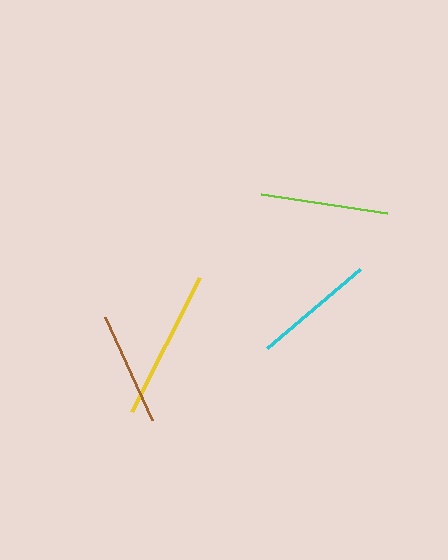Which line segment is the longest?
The yellow line is the longest at approximately 150 pixels.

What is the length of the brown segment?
The brown segment is approximately 113 pixels long.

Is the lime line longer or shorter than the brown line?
The lime line is longer than the brown line.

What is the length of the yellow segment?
The yellow segment is approximately 150 pixels long.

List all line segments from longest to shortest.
From longest to shortest: yellow, lime, cyan, brown.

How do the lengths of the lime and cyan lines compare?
The lime and cyan lines are approximately the same length.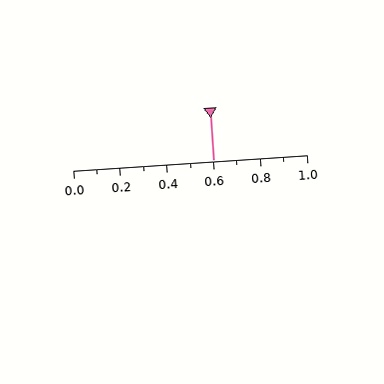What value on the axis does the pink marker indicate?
The marker indicates approximately 0.6.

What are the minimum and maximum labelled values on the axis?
The axis runs from 0.0 to 1.0.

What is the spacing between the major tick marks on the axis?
The major ticks are spaced 0.2 apart.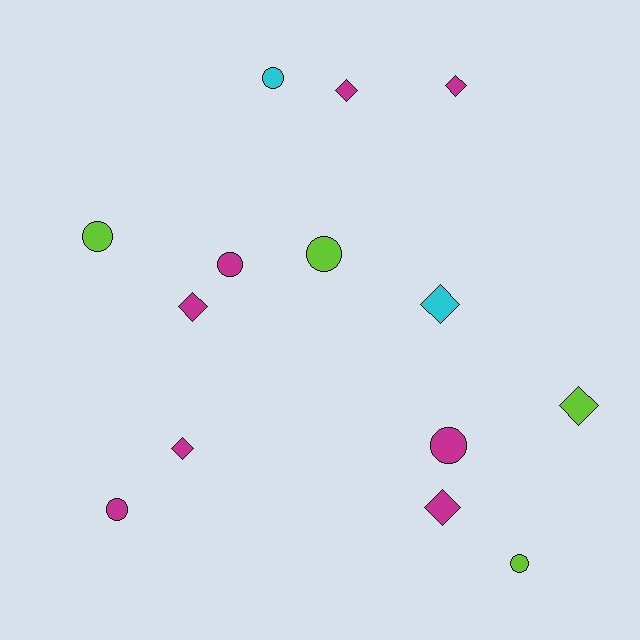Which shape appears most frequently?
Diamond, with 7 objects.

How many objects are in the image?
There are 14 objects.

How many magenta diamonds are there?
There are 5 magenta diamonds.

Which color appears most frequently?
Magenta, with 8 objects.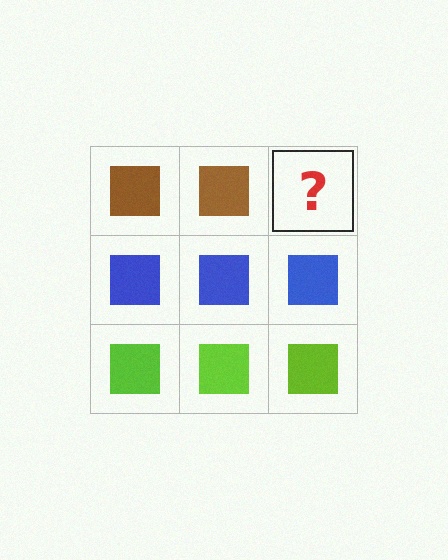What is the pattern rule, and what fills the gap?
The rule is that each row has a consistent color. The gap should be filled with a brown square.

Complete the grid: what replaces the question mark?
The question mark should be replaced with a brown square.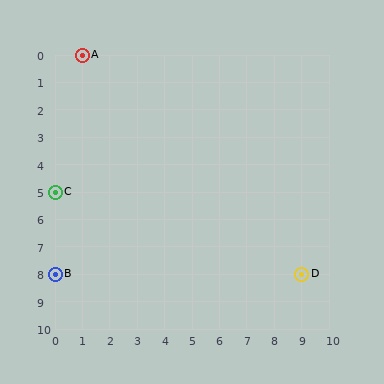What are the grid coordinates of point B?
Point B is at grid coordinates (0, 8).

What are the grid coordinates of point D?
Point D is at grid coordinates (9, 8).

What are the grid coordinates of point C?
Point C is at grid coordinates (0, 5).